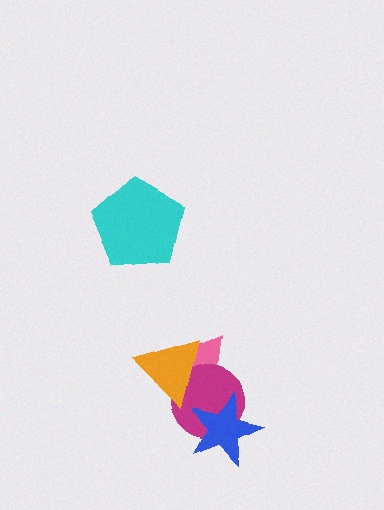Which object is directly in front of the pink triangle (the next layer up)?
The magenta circle is directly in front of the pink triangle.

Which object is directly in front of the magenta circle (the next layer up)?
The blue star is directly in front of the magenta circle.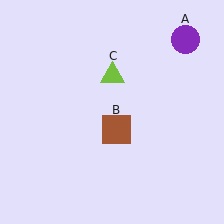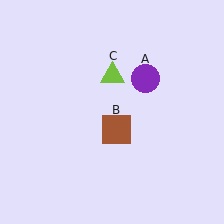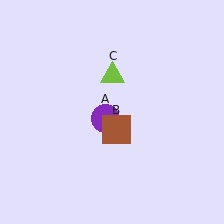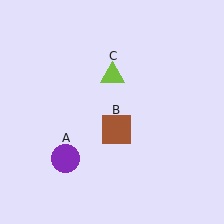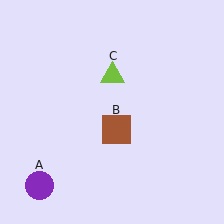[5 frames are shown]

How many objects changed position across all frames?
1 object changed position: purple circle (object A).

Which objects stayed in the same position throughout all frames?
Brown square (object B) and lime triangle (object C) remained stationary.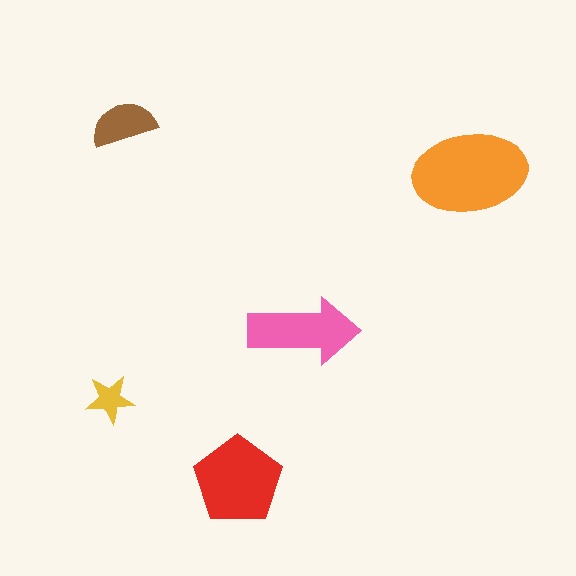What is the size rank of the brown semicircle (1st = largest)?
4th.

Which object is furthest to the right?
The orange ellipse is rightmost.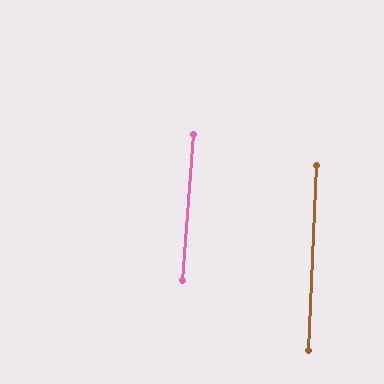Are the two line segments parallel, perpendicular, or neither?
Parallel — their directions differ by only 1.6°.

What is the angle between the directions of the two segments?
Approximately 2 degrees.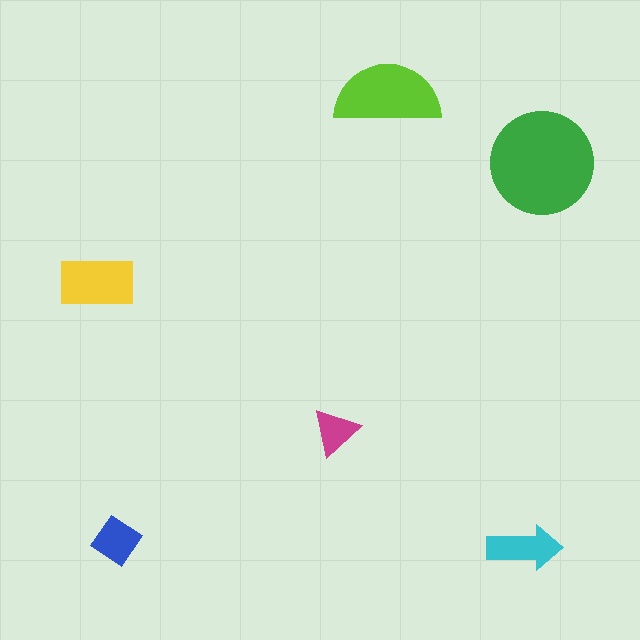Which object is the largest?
The green circle.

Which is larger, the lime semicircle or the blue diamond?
The lime semicircle.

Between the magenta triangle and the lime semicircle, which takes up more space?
The lime semicircle.